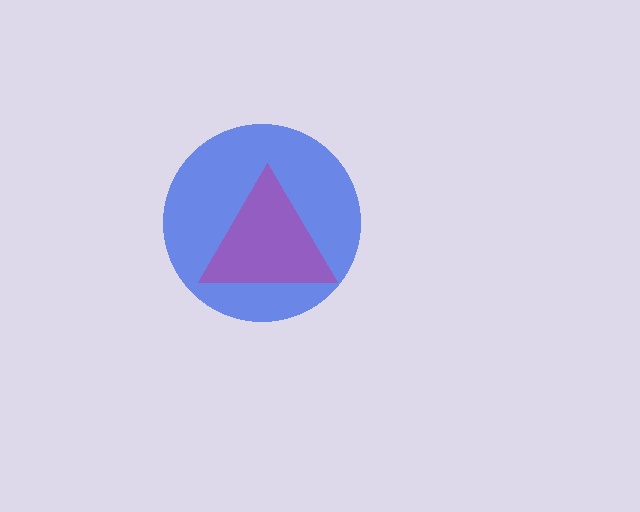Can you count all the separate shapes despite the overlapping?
Yes, there are 2 separate shapes.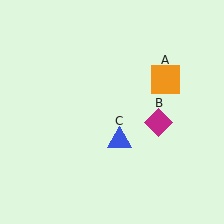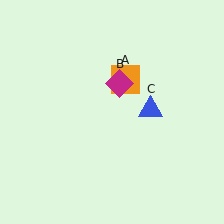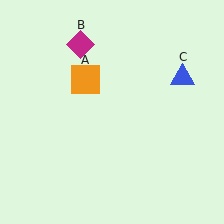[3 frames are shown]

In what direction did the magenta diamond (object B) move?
The magenta diamond (object B) moved up and to the left.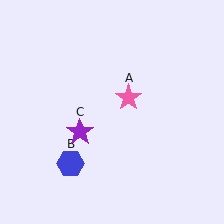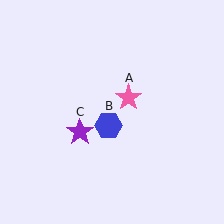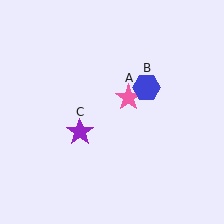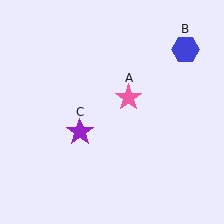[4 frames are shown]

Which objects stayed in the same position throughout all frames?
Pink star (object A) and purple star (object C) remained stationary.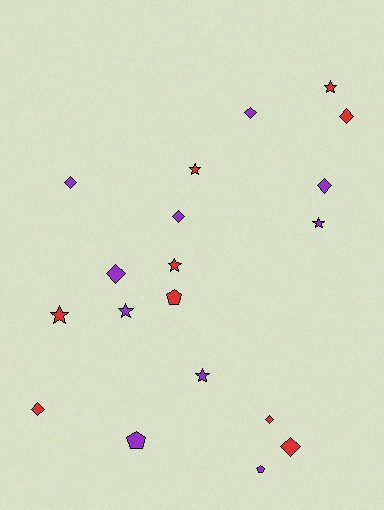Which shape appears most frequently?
Diamond, with 9 objects.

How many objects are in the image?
There are 19 objects.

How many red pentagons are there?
There is 1 red pentagon.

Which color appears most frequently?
Purple, with 10 objects.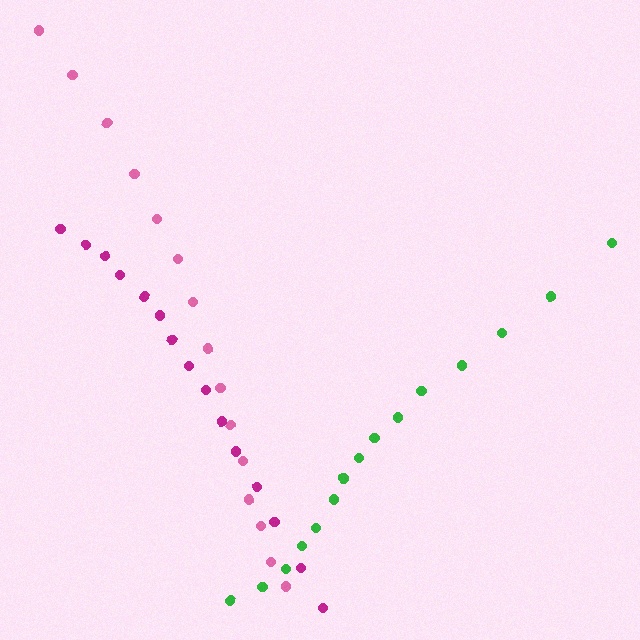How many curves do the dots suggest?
There are 3 distinct paths.